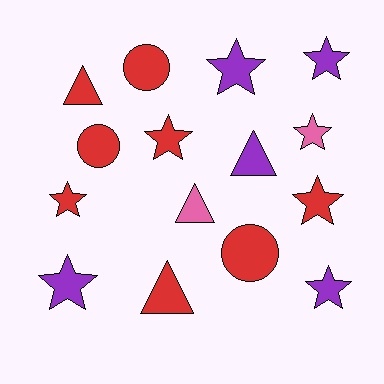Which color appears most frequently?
Red, with 8 objects.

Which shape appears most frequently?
Star, with 8 objects.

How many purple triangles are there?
There is 1 purple triangle.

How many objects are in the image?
There are 15 objects.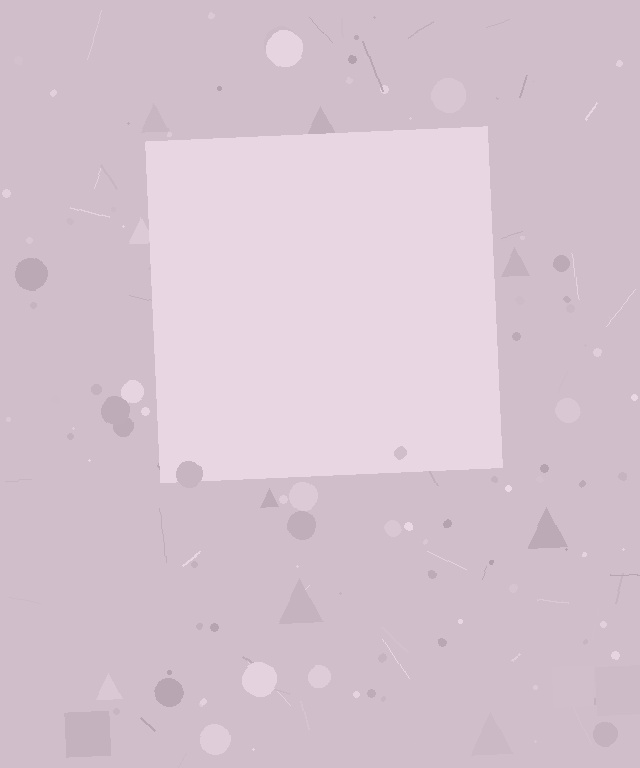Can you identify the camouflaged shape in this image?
The camouflaged shape is a square.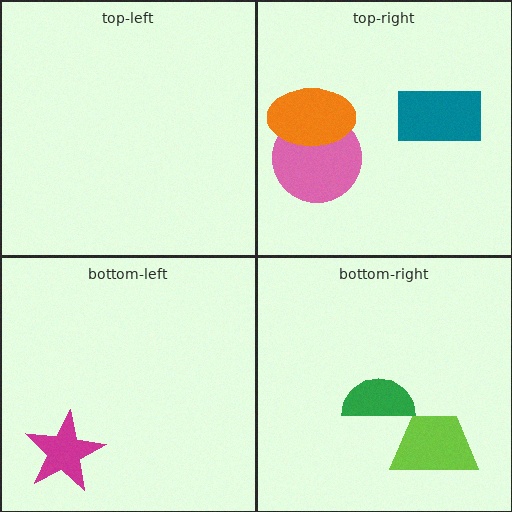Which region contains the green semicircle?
The bottom-right region.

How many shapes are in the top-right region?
3.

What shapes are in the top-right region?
The teal rectangle, the pink circle, the orange ellipse.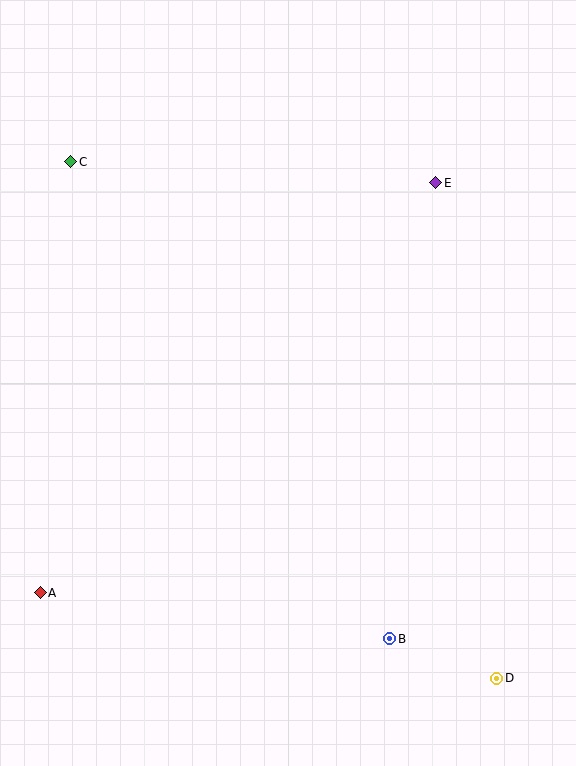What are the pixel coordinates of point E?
Point E is at (436, 183).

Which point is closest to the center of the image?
Point E at (436, 183) is closest to the center.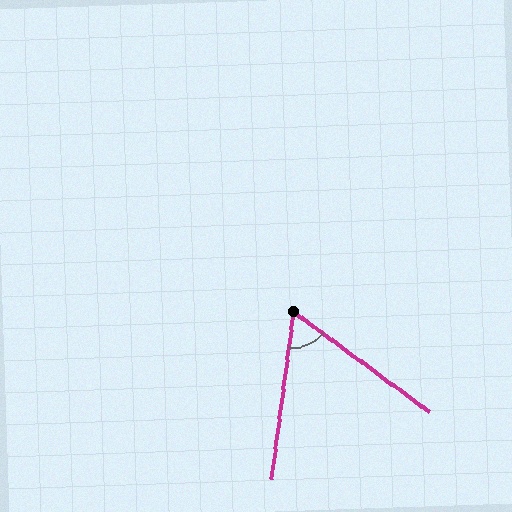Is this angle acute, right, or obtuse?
It is acute.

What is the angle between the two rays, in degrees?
Approximately 61 degrees.